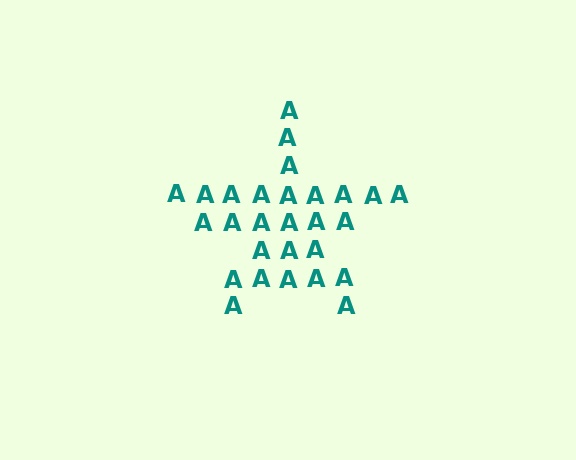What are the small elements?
The small elements are letter A's.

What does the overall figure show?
The overall figure shows a star.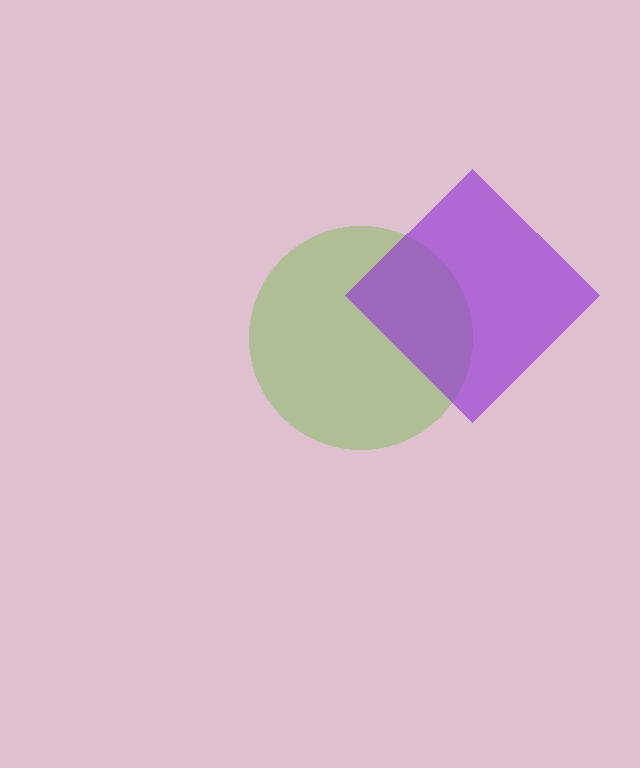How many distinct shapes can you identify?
There are 2 distinct shapes: a lime circle, a purple diamond.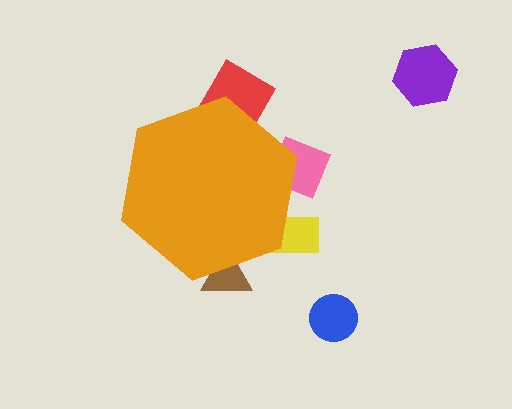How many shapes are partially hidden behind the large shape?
4 shapes are partially hidden.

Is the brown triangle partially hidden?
Yes, the brown triangle is partially hidden behind the orange hexagon.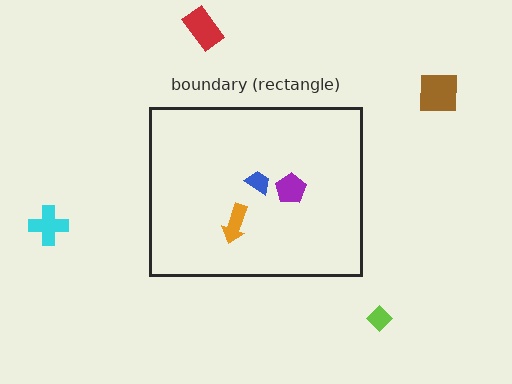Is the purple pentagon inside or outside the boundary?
Inside.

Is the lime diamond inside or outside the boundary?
Outside.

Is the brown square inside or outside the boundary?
Outside.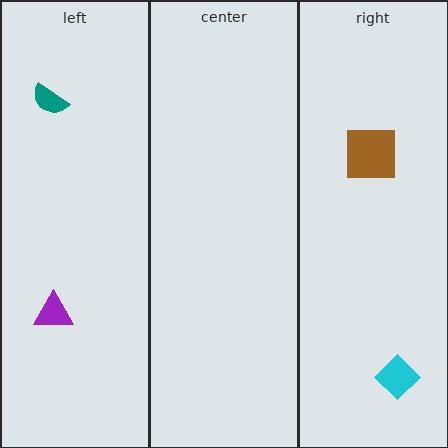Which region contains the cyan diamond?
The right region.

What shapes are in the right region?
The cyan diamond, the brown square.